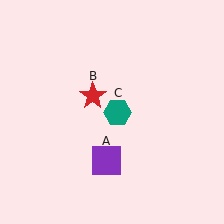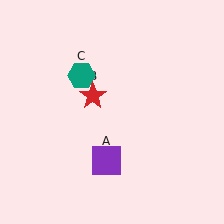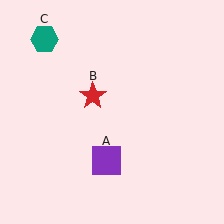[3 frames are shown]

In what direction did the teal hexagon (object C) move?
The teal hexagon (object C) moved up and to the left.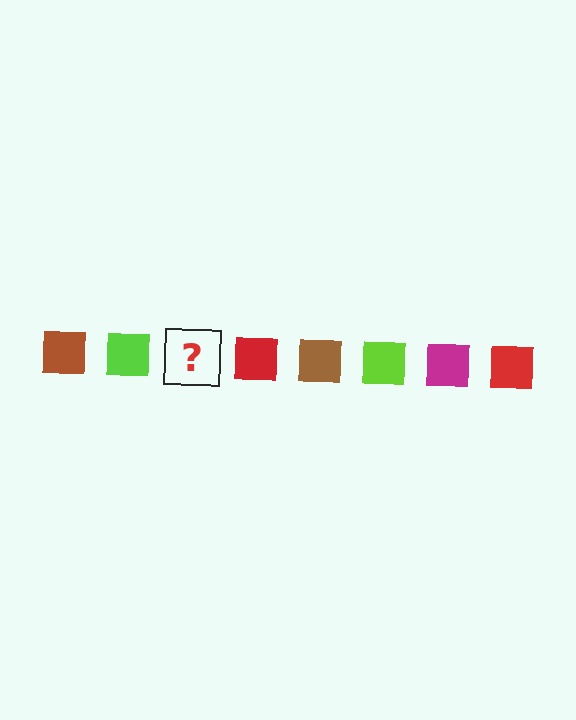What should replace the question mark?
The question mark should be replaced with a magenta square.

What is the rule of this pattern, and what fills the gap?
The rule is that the pattern cycles through brown, lime, magenta, red squares. The gap should be filled with a magenta square.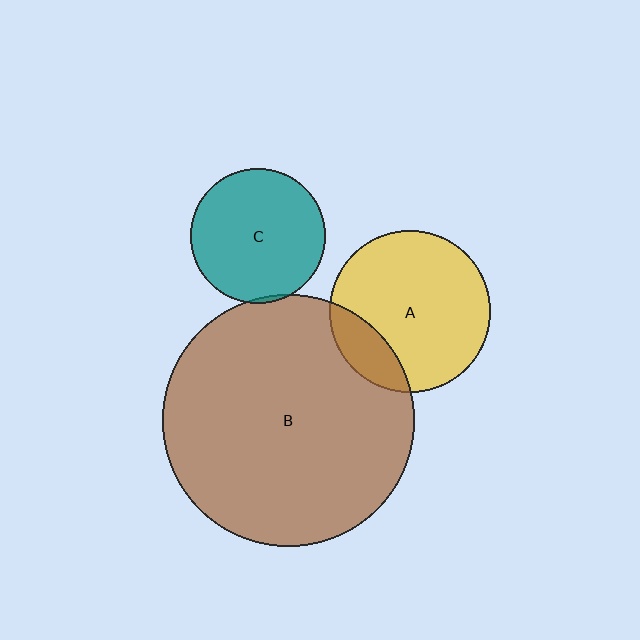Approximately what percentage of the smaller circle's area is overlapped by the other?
Approximately 20%.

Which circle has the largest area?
Circle B (brown).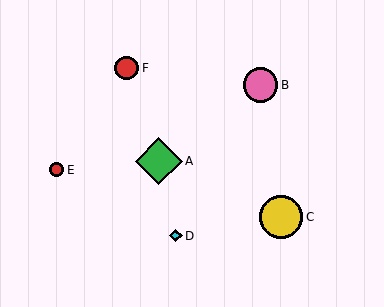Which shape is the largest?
The green diamond (labeled A) is the largest.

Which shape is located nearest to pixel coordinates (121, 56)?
The red circle (labeled F) at (127, 68) is nearest to that location.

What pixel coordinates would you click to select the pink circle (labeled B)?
Click at (260, 85) to select the pink circle B.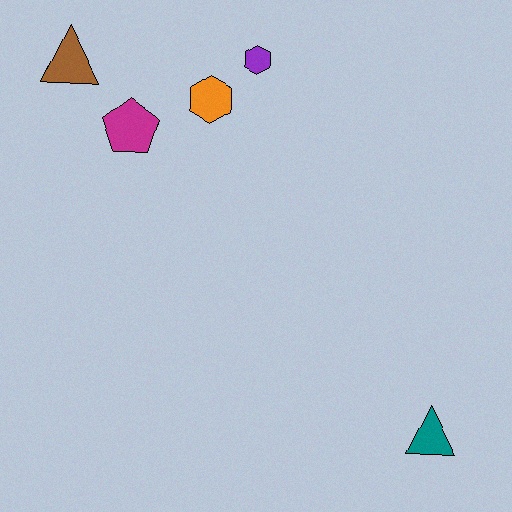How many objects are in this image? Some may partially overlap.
There are 5 objects.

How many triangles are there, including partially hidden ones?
There are 2 triangles.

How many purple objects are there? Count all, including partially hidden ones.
There is 1 purple object.